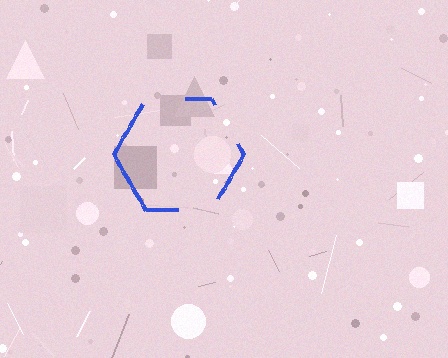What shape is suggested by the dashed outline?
The dashed outline suggests a hexagon.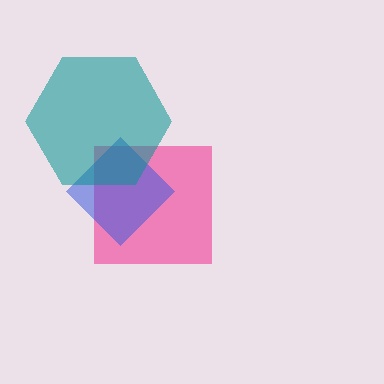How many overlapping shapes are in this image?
There are 3 overlapping shapes in the image.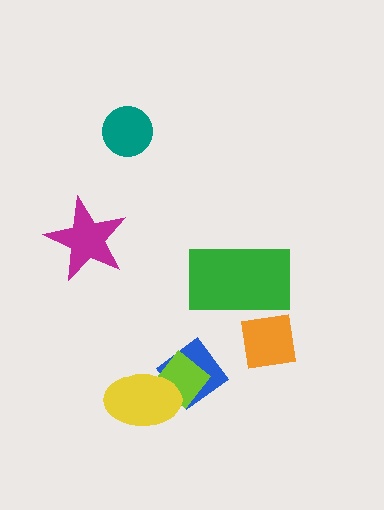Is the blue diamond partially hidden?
Yes, it is partially covered by another shape.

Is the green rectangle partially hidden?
Yes, it is partially covered by another shape.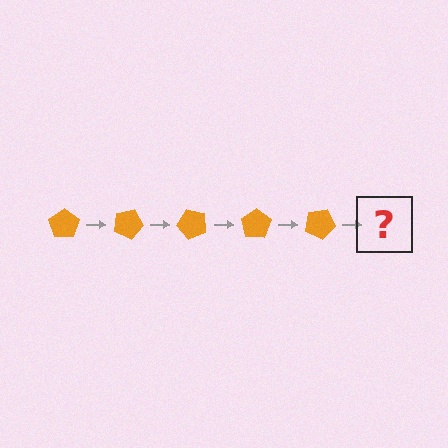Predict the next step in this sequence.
The next step is an orange pentagon rotated 125 degrees.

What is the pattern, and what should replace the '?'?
The pattern is that the pentagon rotates 25 degrees each step. The '?' should be an orange pentagon rotated 125 degrees.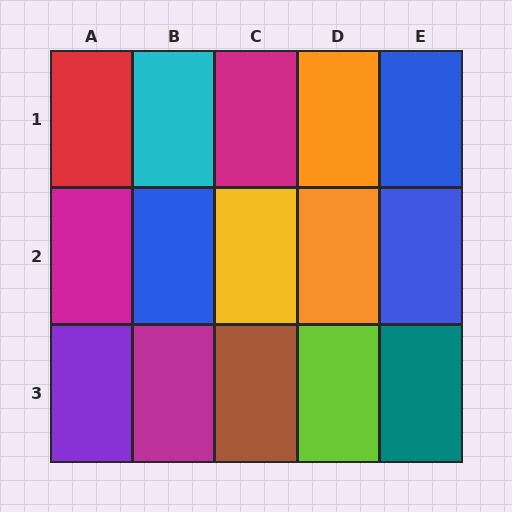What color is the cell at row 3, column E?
Teal.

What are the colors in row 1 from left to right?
Red, cyan, magenta, orange, blue.